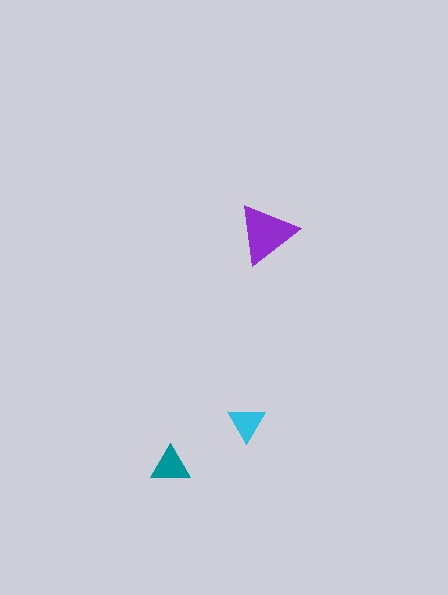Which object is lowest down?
The teal triangle is bottommost.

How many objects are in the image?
There are 3 objects in the image.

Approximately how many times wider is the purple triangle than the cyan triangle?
About 1.5 times wider.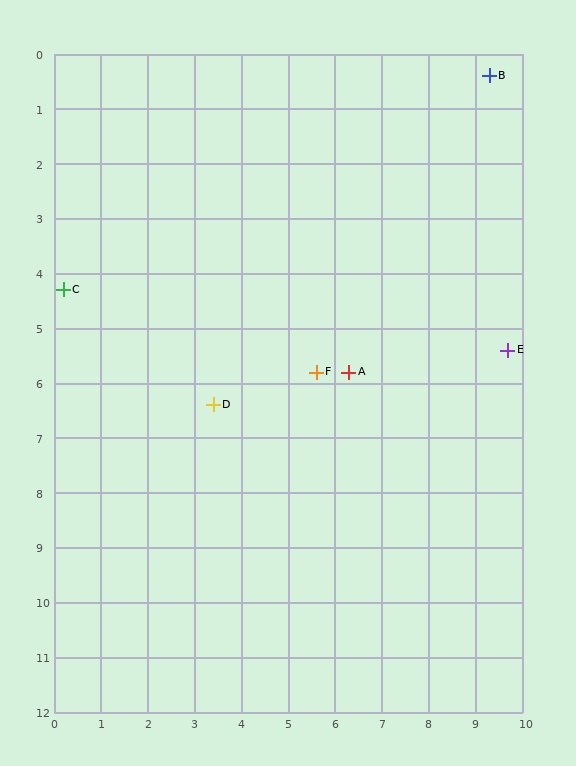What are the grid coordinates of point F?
Point F is at approximately (5.6, 5.8).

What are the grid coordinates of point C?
Point C is at approximately (0.2, 4.3).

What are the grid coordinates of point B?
Point B is at approximately (9.3, 0.4).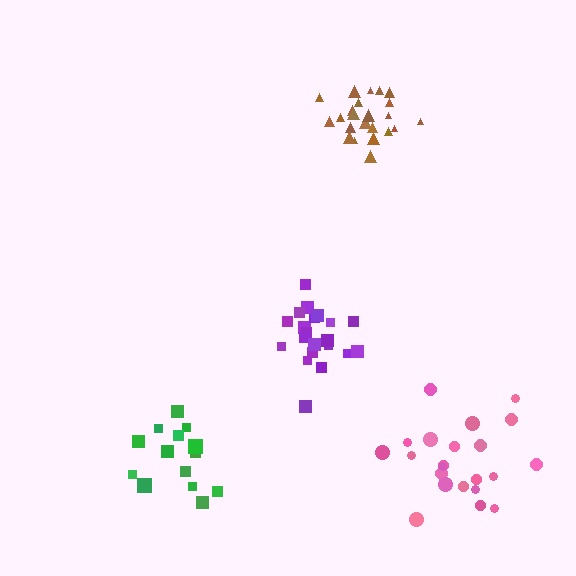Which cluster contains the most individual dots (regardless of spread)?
Brown (23).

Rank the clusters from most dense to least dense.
purple, brown, green, pink.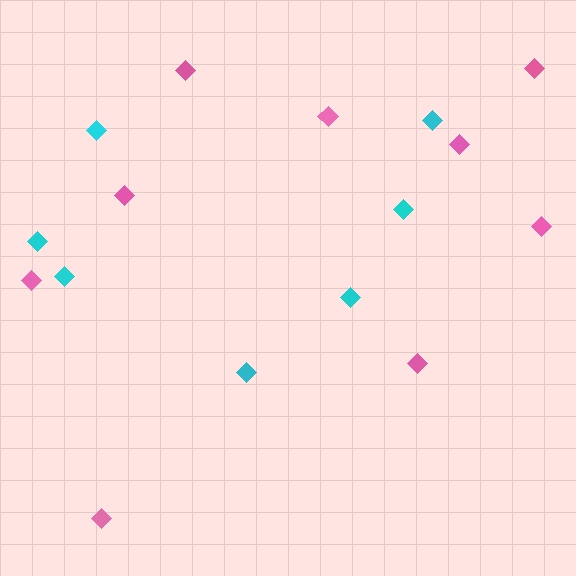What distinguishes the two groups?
There are 2 groups: one group of pink diamonds (9) and one group of cyan diamonds (7).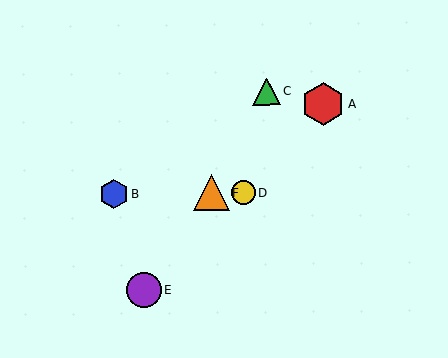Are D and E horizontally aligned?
No, D is at y≈193 and E is at y≈290.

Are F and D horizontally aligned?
Yes, both are at y≈193.